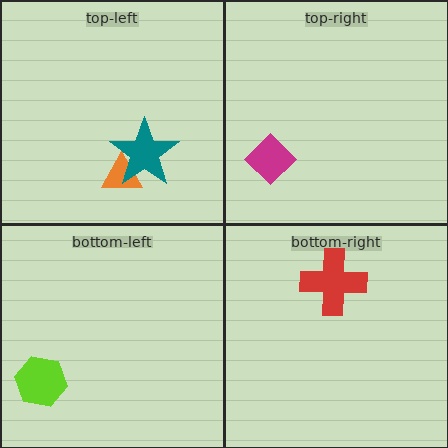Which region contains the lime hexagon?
The bottom-left region.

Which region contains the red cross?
The bottom-right region.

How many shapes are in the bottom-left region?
1.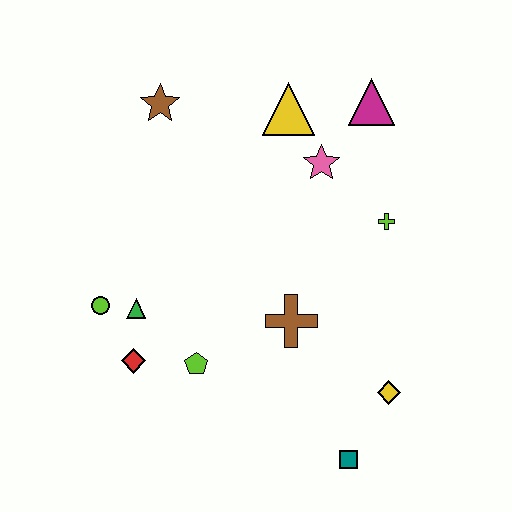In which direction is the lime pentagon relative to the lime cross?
The lime pentagon is to the left of the lime cross.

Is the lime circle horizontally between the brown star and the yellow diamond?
No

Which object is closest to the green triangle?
The lime circle is closest to the green triangle.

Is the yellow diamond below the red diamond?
Yes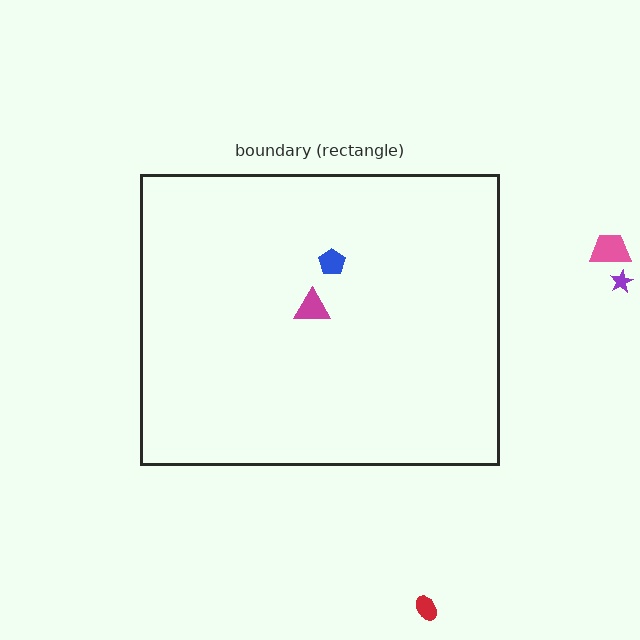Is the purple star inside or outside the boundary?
Outside.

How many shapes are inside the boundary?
2 inside, 3 outside.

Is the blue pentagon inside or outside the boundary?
Inside.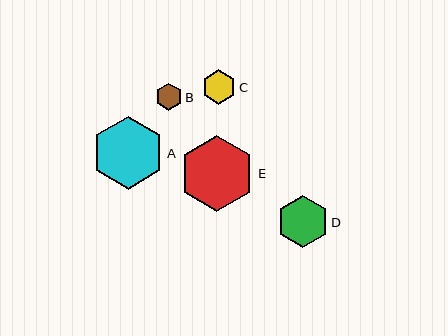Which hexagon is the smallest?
Hexagon B is the smallest with a size of approximately 27 pixels.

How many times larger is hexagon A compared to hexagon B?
Hexagon A is approximately 2.7 times the size of hexagon B.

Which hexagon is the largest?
Hexagon E is the largest with a size of approximately 76 pixels.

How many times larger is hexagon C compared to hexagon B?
Hexagon C is approximately 1.3 times the size of hexagon B.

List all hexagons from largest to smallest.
From largest to smallest: E, A, D, C, B.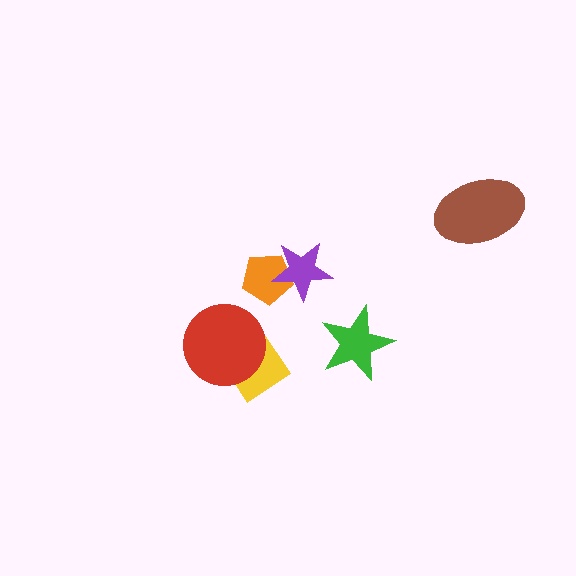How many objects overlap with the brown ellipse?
0 objects overlap with the brown ellipse.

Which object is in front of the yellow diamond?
The red circle is in front of the yellow diamond.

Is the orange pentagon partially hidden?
Yes, it is partially covered by another shape.